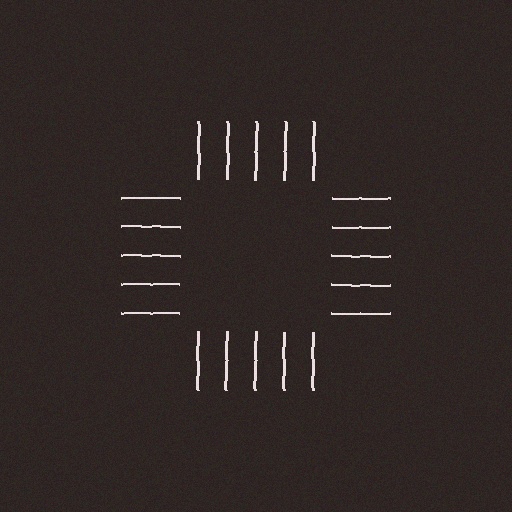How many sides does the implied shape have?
4 sides — the line-ends trace a square.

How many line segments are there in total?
20 — 5 along each of the 4 edges.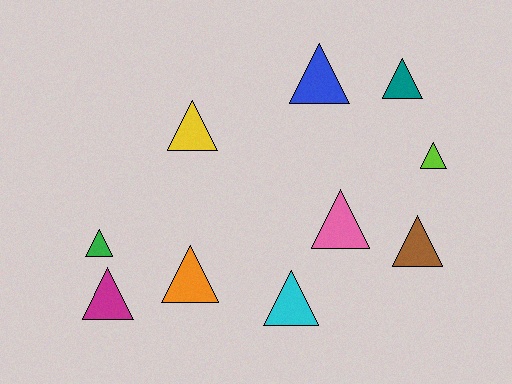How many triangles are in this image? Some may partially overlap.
There are 10 triangles.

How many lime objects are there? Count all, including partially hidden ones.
There is 1 lime object.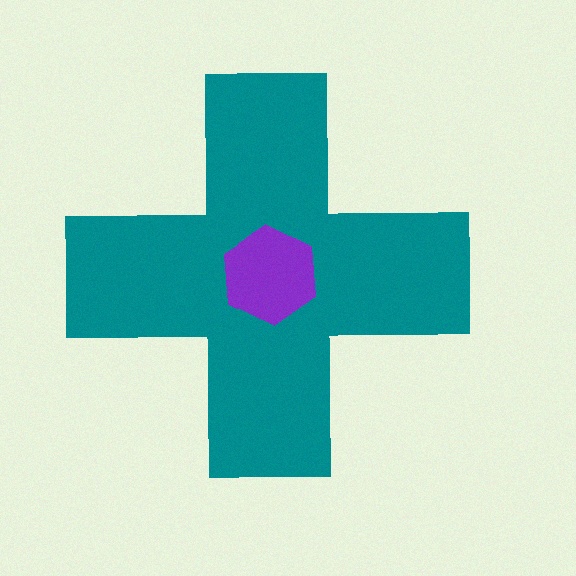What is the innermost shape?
The purple hexagon.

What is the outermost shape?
The teal cross.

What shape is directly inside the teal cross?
The purple hexagon.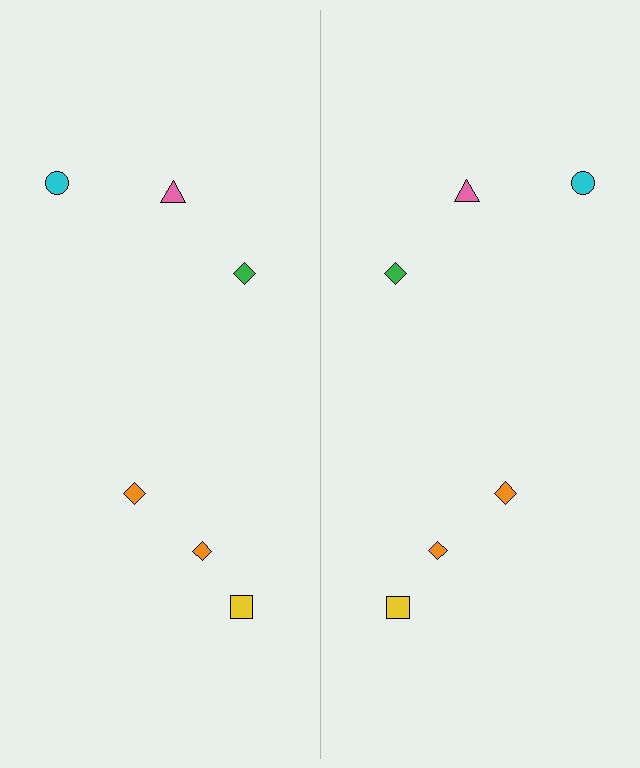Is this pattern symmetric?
Yes, this pattern has bilateral (reflection) symmetry.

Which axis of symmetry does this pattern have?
The pattern has a vertical axis of symmetry running through the center of the image.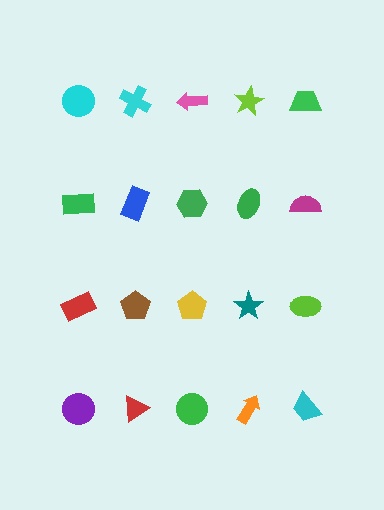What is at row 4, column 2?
A red triangle.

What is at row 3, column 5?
A lime ellipse.